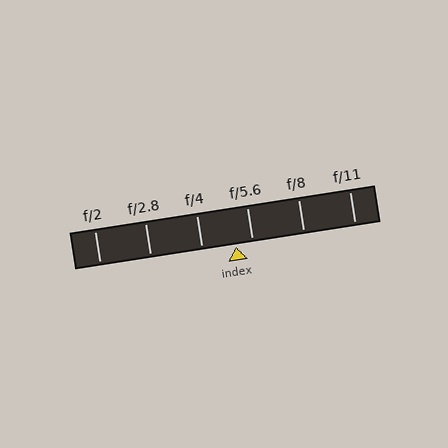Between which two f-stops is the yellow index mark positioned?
The index mark is between f/4 and f/5.6.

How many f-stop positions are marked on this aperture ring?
There are 6 f-stop positions marked.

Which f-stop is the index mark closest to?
The index mark is closest to f/5.6.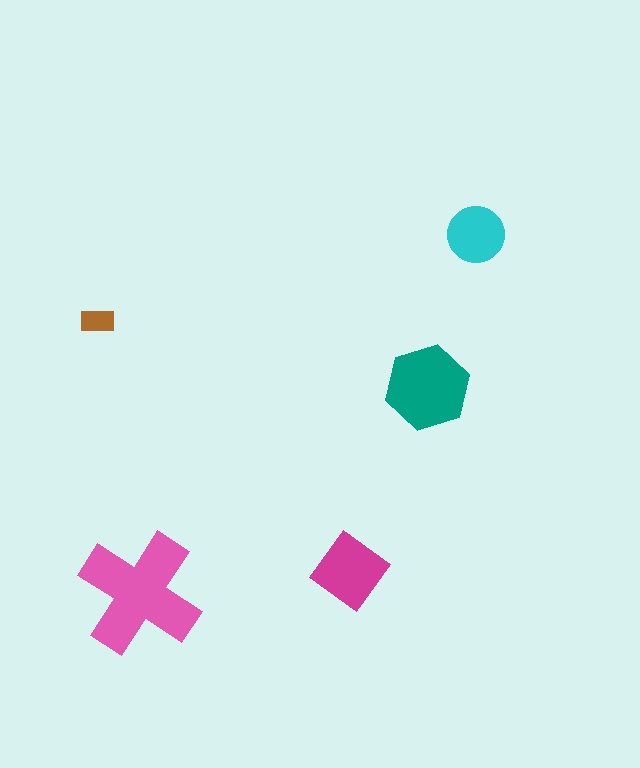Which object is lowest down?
The pink cross is bottommost.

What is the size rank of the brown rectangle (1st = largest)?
5th.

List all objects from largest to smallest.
The pink cross, the teal hexagon, the magenta diamond, the cyan circle, the brown rectangle.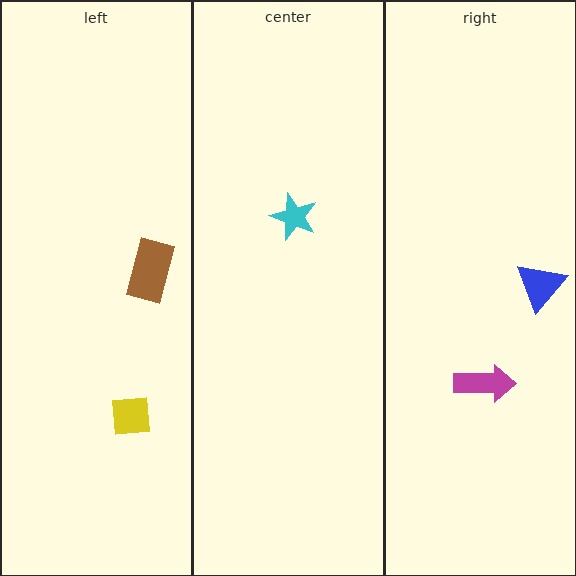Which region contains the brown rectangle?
The left region.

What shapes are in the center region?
The cyan star.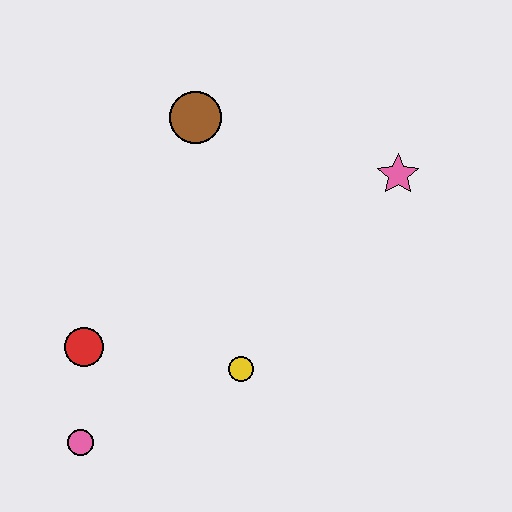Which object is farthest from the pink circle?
The pink star is farthest from the pink circle.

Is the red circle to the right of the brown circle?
No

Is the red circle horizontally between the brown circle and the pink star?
No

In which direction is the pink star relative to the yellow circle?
The pink star is above the yellow circle.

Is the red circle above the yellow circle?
Yes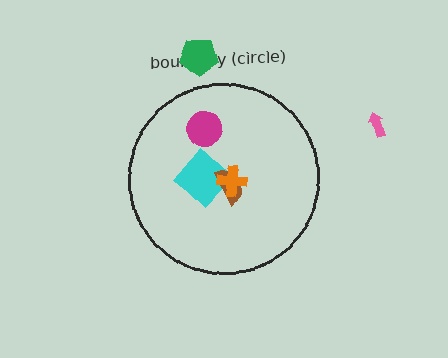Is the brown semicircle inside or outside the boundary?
Inside.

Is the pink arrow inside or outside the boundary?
Outside.